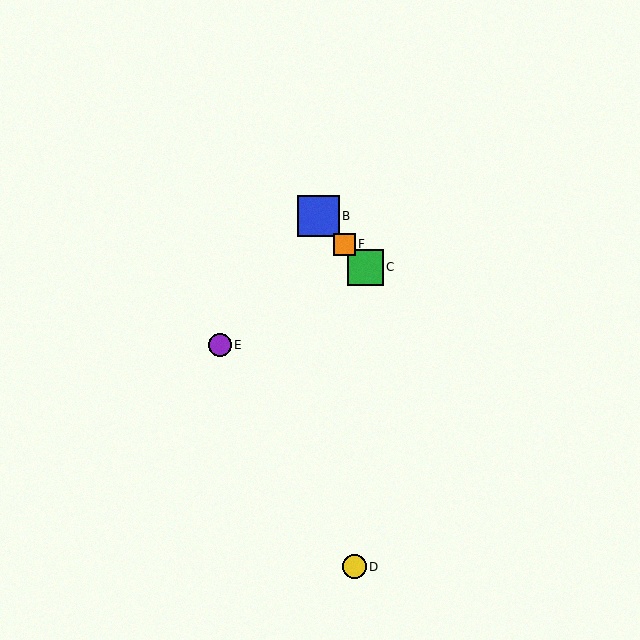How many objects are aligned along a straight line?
4 objects (A, B, C, F) are aligned along a straight line.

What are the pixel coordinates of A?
Object A is at (311, 207).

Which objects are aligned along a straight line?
Objects A, B, C, F are aligned along a straight line.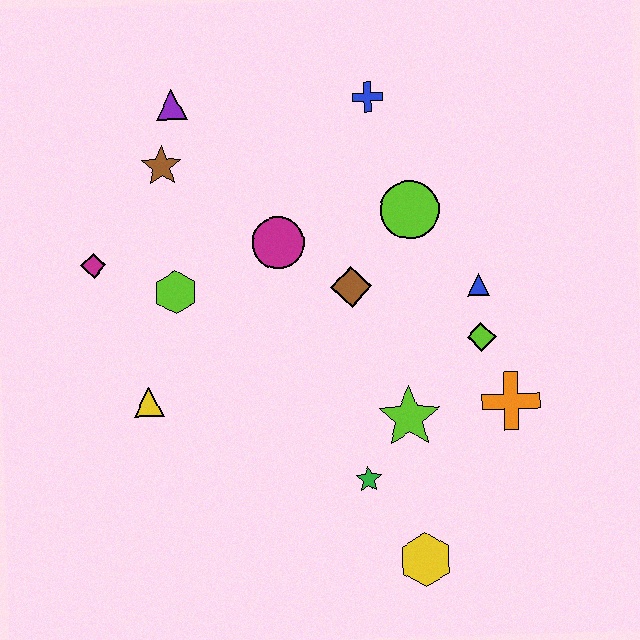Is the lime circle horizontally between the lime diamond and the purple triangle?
Yes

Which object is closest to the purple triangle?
The brown star is closest to the purple triangle.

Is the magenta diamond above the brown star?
No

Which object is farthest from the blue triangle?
The magenta diamond is farthest from the blue triangle.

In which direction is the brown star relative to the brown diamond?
The brown star is to the left of the brown diamond.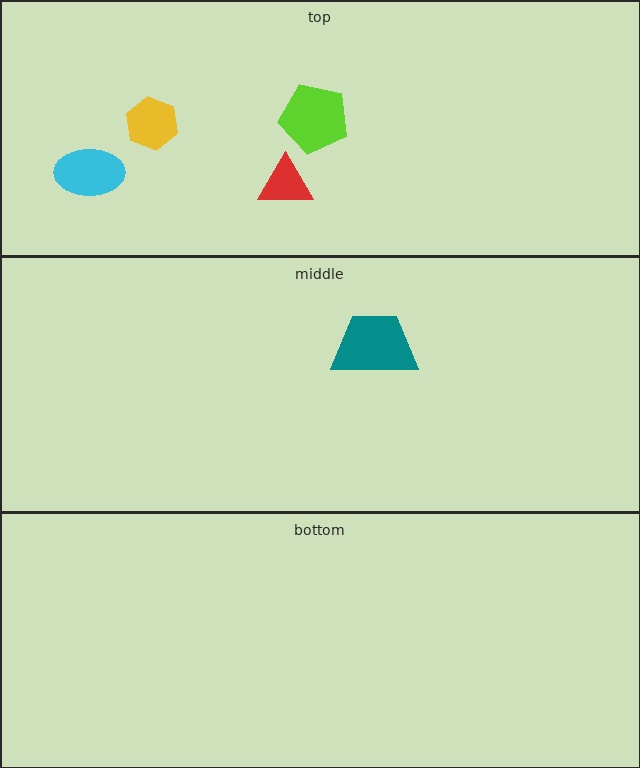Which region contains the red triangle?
The top region.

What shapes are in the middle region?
The teal trapezoid.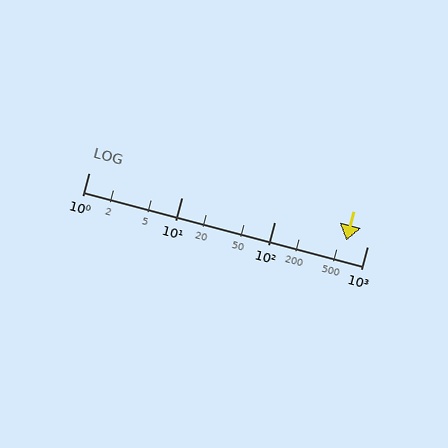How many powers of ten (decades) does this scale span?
The scale spans 3 decades, from 1 to 1000.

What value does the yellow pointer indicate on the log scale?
The pointer indicates approximately 590.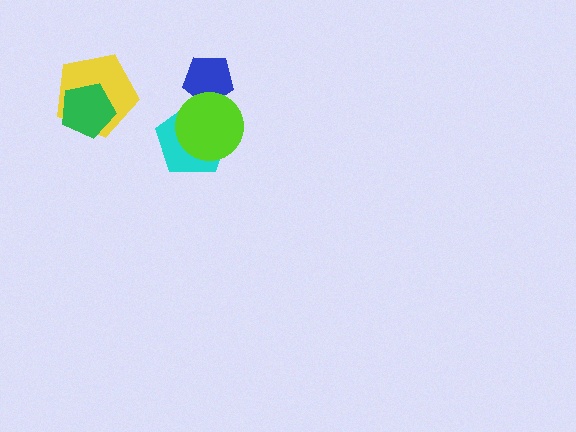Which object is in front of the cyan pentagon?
The lime circle is in front of the cyan pentagon.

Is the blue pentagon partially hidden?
Yes, it is partially covered by another shape.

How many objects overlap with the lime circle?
2 objects overlap with the lime circle.